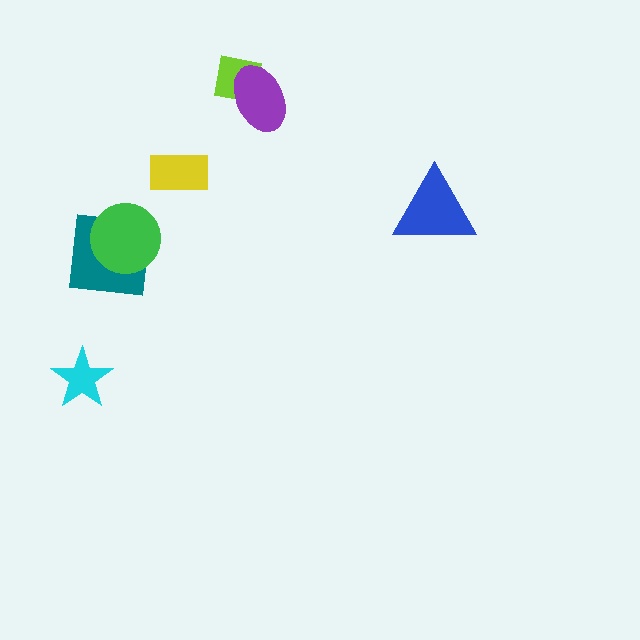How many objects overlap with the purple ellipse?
1 object overlaps with the purple ellipse.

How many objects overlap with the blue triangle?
0 objects overlap with the blue triangle.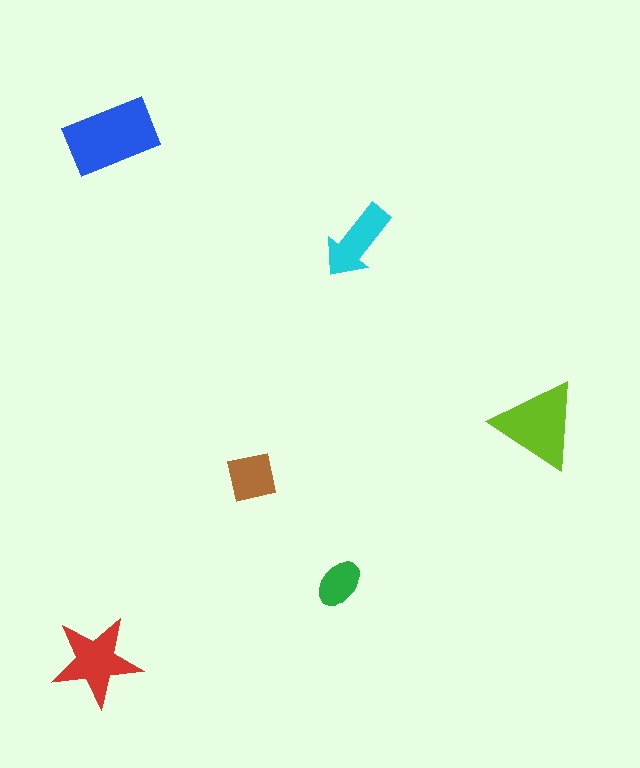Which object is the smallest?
The green ellipse.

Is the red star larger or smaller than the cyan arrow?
Larger.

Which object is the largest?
The blue rectangle.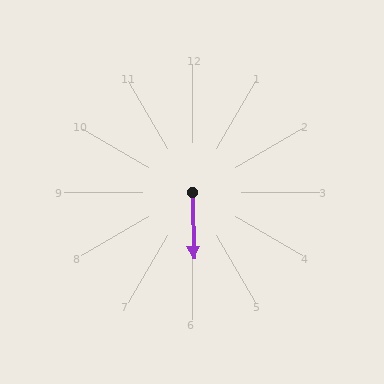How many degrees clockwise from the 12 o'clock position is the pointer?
Approximately 179 degrees.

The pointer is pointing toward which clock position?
Roughly 6 o'clock.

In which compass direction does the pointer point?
South.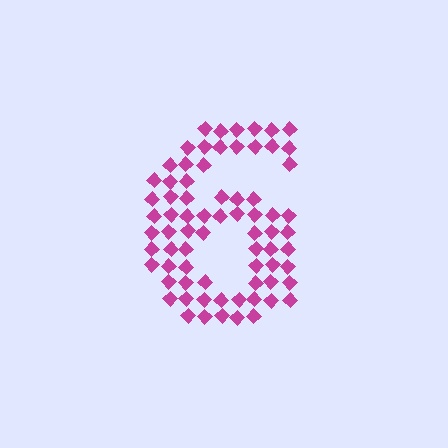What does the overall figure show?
The overall figure shows the digit 6.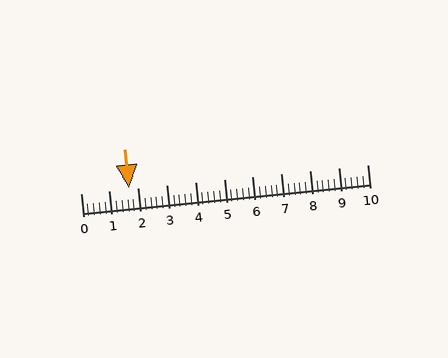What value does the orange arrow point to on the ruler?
The orange arrow points to approximately 1.7.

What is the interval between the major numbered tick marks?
The major tick marks are spaced 1 units apart.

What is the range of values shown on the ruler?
The ruler shows values from 0 to 10.